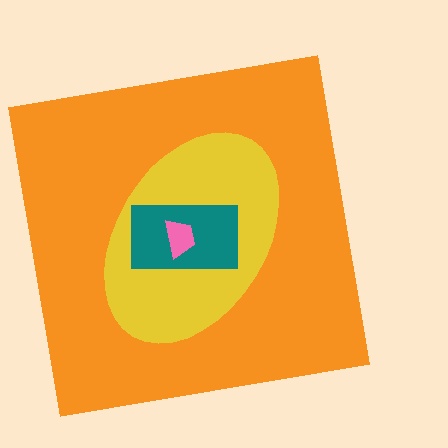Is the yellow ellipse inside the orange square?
Yes.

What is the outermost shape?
The orange square.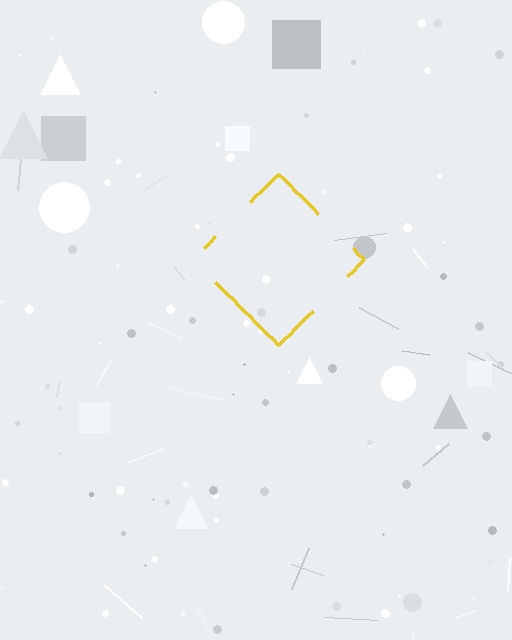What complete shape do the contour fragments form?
The contour fragments form a diamond.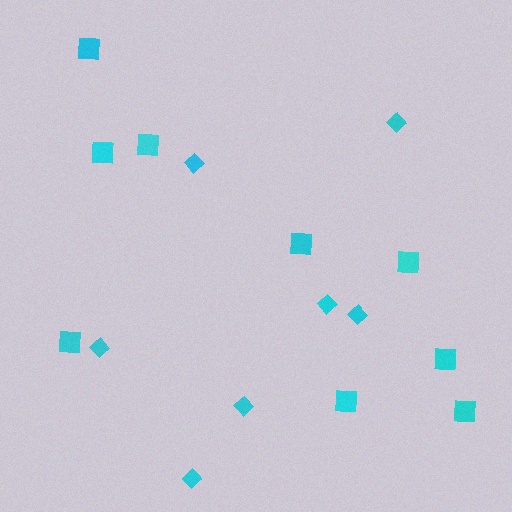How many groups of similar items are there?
There are 2 groups: one group of squares (9) and one group of diamonds (7).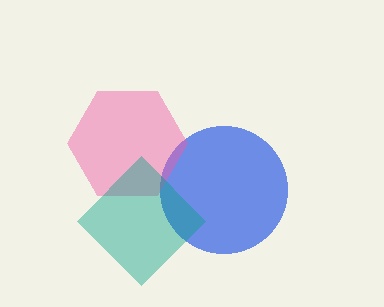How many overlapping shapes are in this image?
There are 3 overlapping shapes in the image.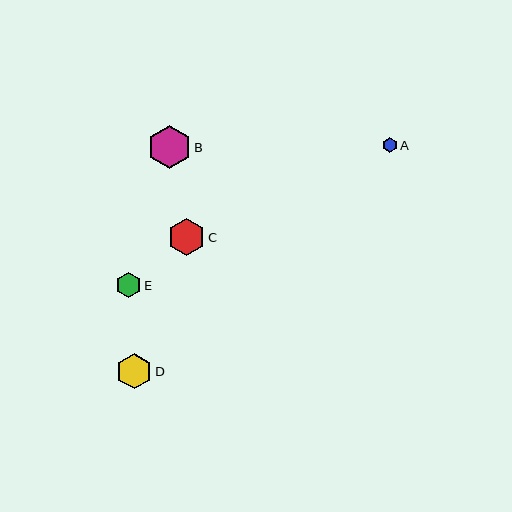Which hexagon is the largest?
Hexagon B is the largest with a size of approximately 44 pixels.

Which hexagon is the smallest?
Hexagon A is the smallest with a size of approximately 15 pixels.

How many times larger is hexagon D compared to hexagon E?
Hexagon D is approximately 1.4 times the size of hexagon E.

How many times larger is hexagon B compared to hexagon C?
Hexagon B is approximately 1.2 times the size of hexagon C.